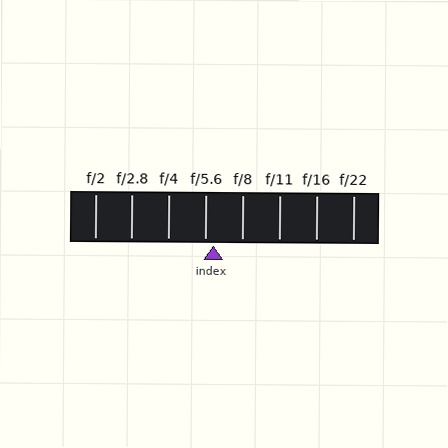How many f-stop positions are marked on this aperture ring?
There are 8 f-stop positions marked.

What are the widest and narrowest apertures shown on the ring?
The widest aperture shown is f/2 and the narrowest is f/22.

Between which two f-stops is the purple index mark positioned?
The index mark is between f/5.6 and f/8.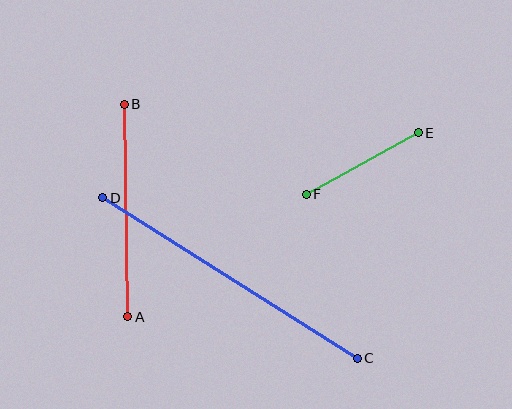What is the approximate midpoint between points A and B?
The midpoint is at approximately (126, 211) pixels.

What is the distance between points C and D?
The distance is approximately 301 pixels.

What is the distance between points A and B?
The distance is approximately 212 pixels.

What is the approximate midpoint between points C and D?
The midpoint is at approximately (230, 278) pixels.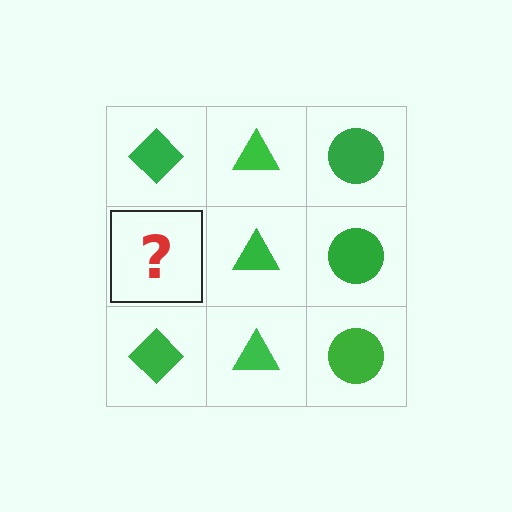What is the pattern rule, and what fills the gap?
The rule is that each column has a consistent shape. The gap should be filled with a green diamond.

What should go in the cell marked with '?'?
The missing cell should contain a green diamond.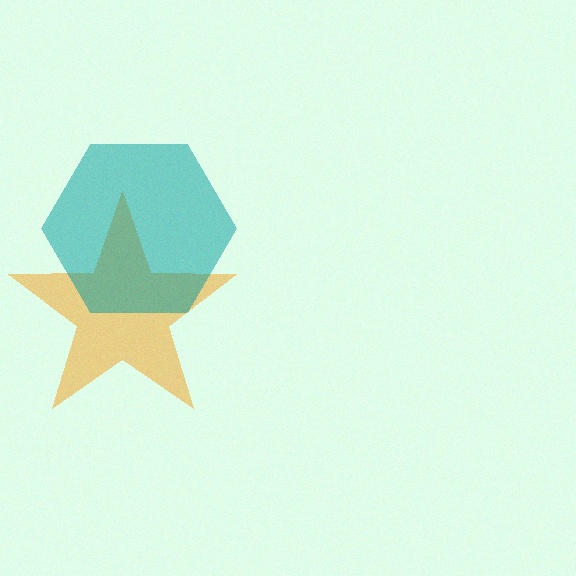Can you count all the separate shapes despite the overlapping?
Yes, there are 2 separate shapes.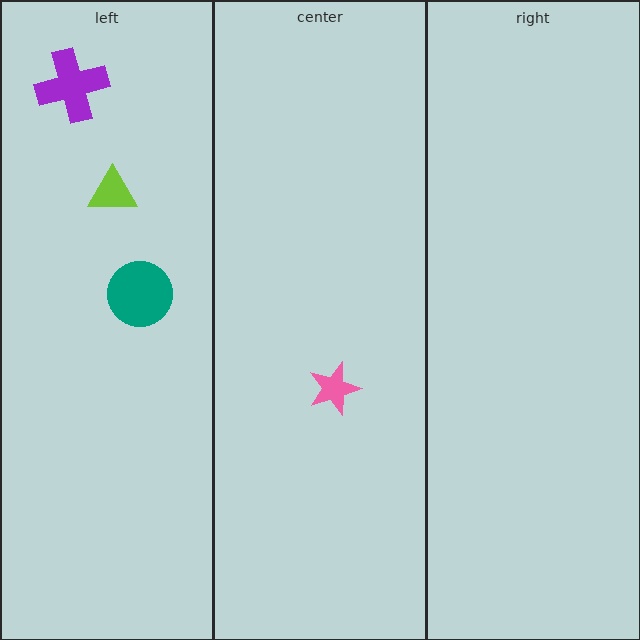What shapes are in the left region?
The teal circle, the lime triangle, the purple cross.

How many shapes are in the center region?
1.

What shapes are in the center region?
The pink star.